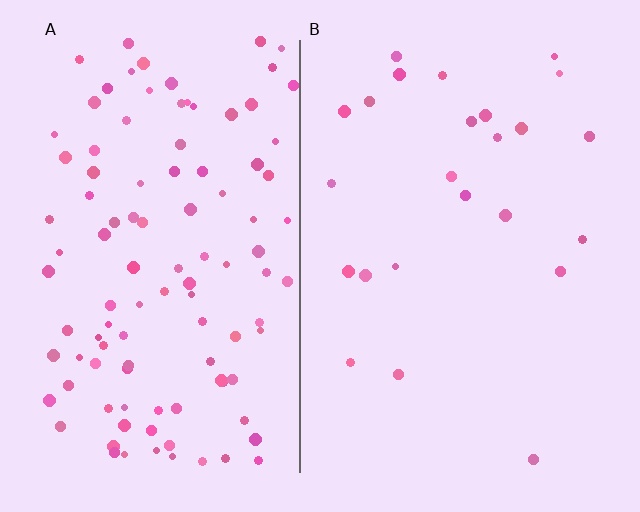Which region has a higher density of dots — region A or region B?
A (the left).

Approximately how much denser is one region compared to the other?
Approximately 4.4× — region A over region B.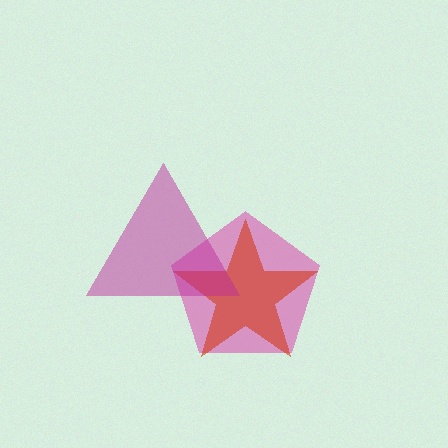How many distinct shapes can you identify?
There are 3 distinct shapes: a pink pentagon, a red star, a magenta triangle.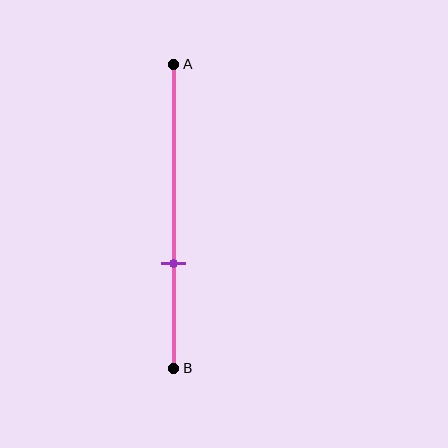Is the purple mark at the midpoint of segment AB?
No, the mark is at about 65% from A, not at the 50% midpoint.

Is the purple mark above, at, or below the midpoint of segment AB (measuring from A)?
The purple mark is below the midpoint of segment AB.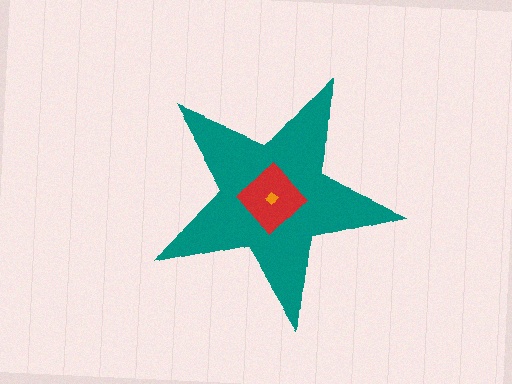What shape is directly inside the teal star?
The red diamond.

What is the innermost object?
The orange diamond.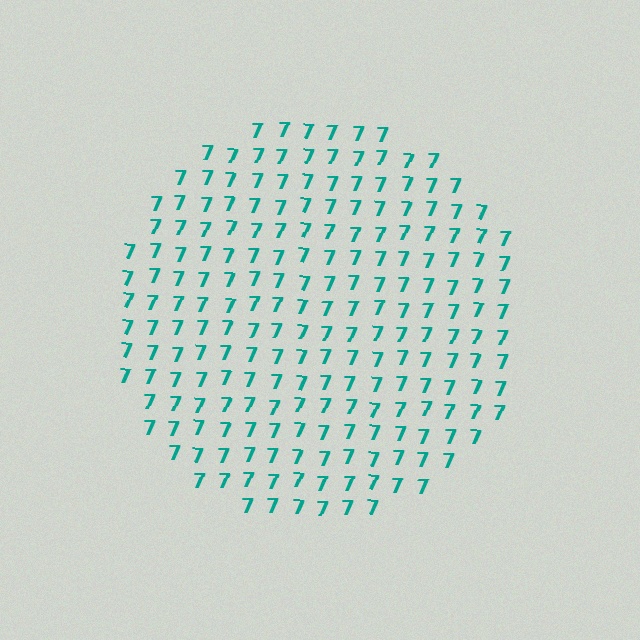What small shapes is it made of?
It is made of small digit 7's.